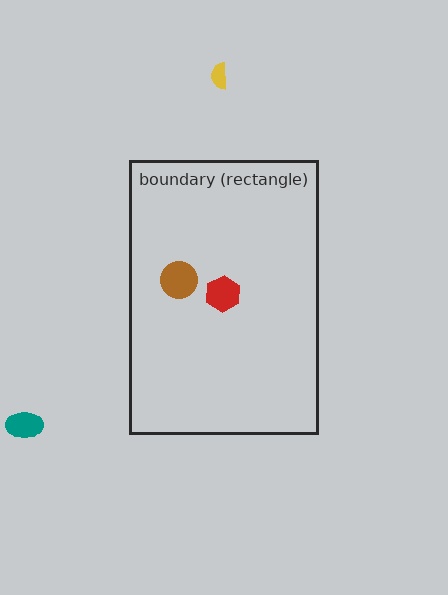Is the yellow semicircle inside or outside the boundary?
Outside.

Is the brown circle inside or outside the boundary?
Inside.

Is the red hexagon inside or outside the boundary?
Inside.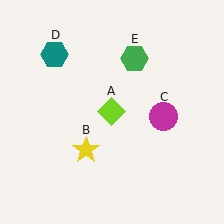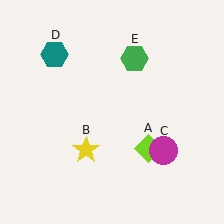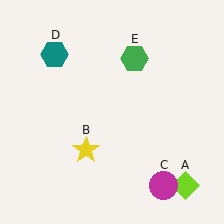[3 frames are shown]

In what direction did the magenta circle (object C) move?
The magenta circle (object C) moved down.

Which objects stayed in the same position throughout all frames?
Yellow star (object B) and teal hexagon (object D) and green hexagon (object E) remained stationary.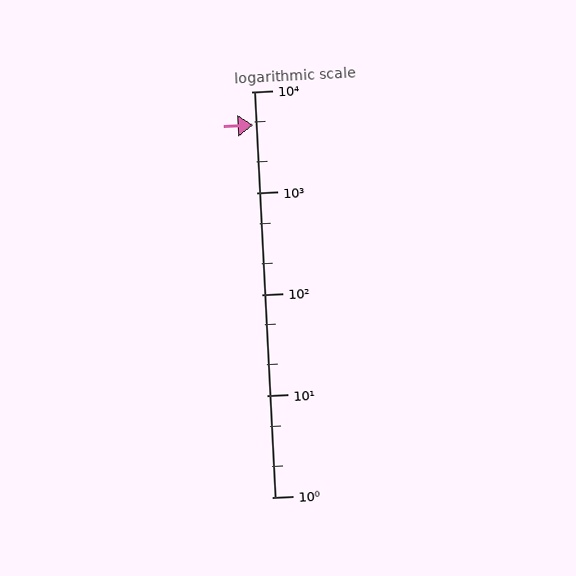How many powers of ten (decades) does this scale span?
The scale spans 4 decades, from 1 to 10000.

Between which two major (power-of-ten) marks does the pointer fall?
The pointer is between 1000 and 10000.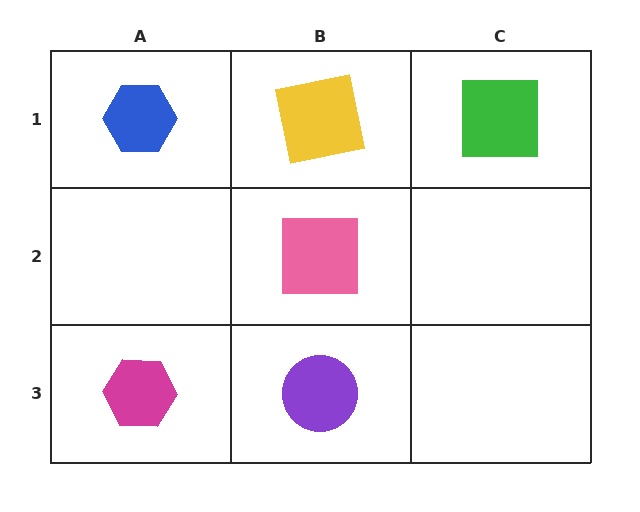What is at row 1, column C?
A green square.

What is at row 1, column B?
A yellow square.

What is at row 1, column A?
A blue hexagon.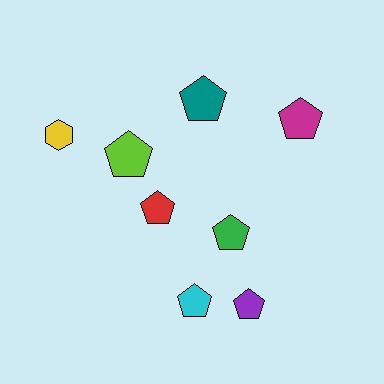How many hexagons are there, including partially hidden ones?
There is 1 hexagon.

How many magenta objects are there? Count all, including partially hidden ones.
There is 1 magenta object.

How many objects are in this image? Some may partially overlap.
There are 8 objects.